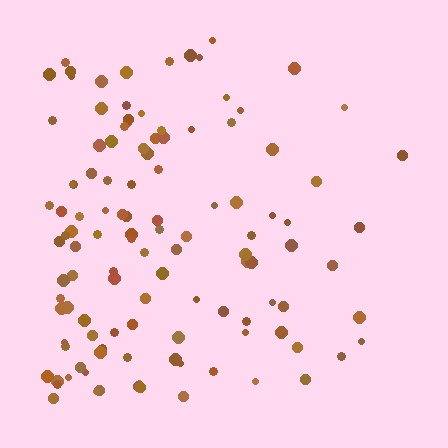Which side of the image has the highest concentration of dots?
The left.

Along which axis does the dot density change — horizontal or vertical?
Horizontal.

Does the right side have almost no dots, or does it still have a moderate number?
Still a moderate number, just noticeably fewer than the left.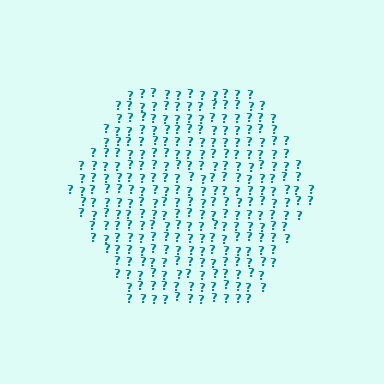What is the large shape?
The large shape is a hexagon.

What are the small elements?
The small elements are question marks.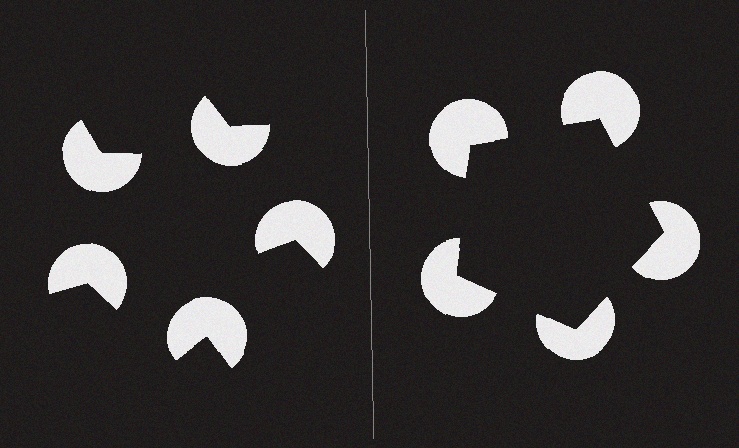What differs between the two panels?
The pac-man discs are positioned identically on both sides; only the wedge orientations differ. On the right they align to a pentagon; on the left they are misaligned.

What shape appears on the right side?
An illusory pentagon.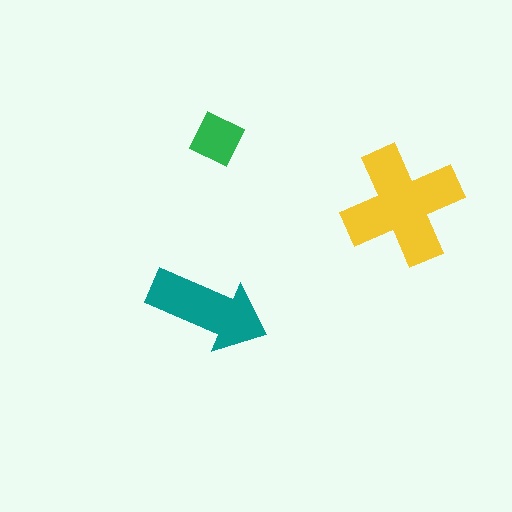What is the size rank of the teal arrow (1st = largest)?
2nd.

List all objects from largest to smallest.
The yellow cross, the teal arrow, the green diamond.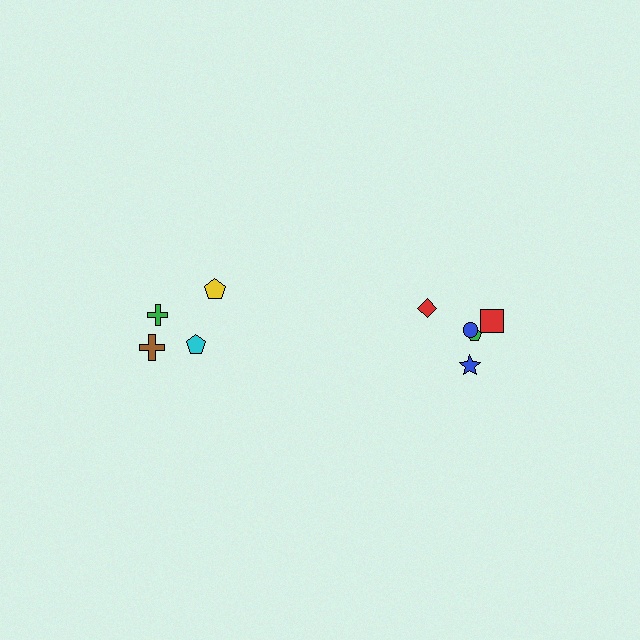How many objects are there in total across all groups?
There are 10 objects.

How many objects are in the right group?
There are 6 objects.